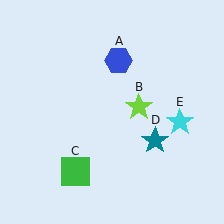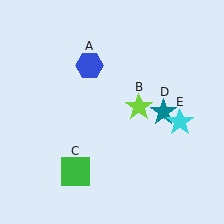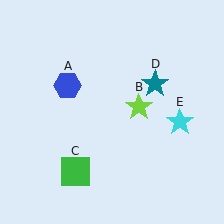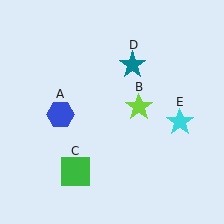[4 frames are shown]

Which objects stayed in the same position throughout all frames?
Lime star (object B) and green square (object C) and cyan star (object E) remained stationary.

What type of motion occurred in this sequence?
The blue hexagon (object A), teal star (object D) rotated counterclockwise around the center of the scene.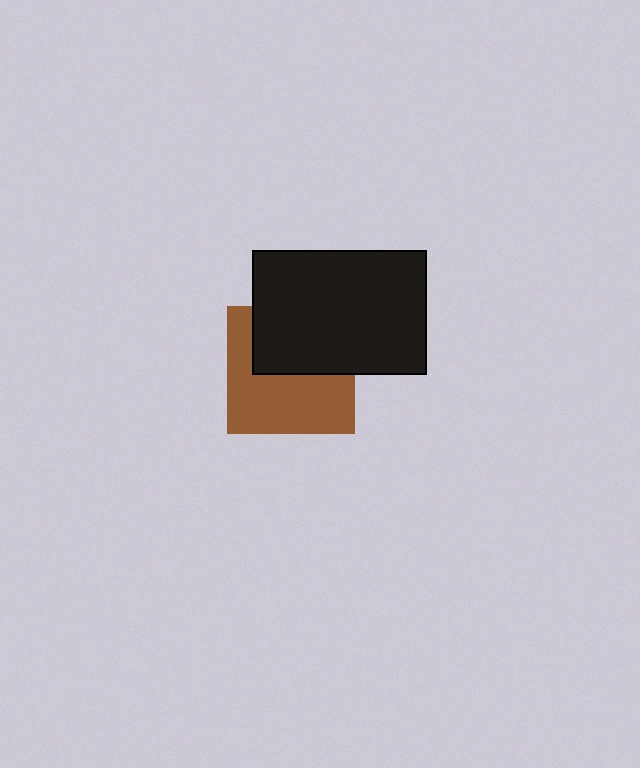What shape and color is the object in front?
The object in front is a black rectangle.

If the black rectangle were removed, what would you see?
You would see the complete brown square.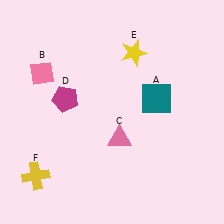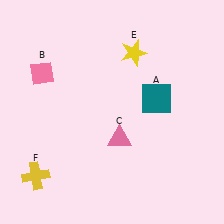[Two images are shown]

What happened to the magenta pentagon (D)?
The magenta pentagon (D) was removed in Image 2. It was in the top-left area of Image 1.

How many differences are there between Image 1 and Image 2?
There is 1 difference between the two images.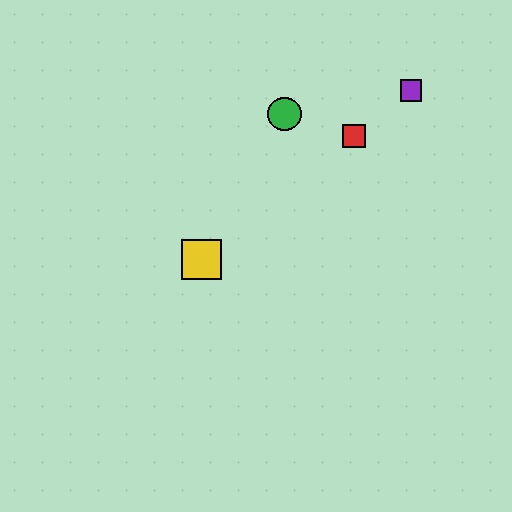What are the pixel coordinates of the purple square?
The purple square is at (411, 91).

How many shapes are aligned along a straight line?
4 shapes (the red square, the blue circle, the yellow square, the purple square) are aligned along a straight line.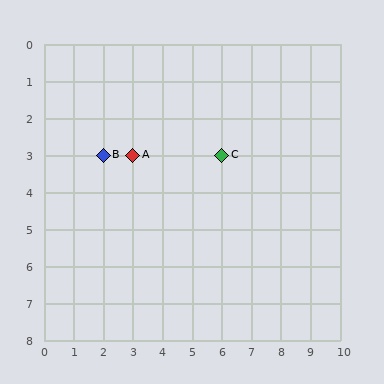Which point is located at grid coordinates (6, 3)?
Point C is at (6, 3).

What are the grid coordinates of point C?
Point C is at grid coordinates (6, 3).